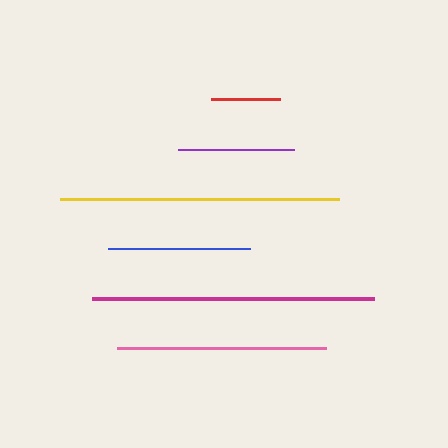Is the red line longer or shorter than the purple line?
The purple line is longer than the red line.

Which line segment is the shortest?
The red line is the shortest at approximately 69 pixels.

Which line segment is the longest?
The magenta line is the longest at approximately 282 pixels.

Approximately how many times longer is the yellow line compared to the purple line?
The yellow line is approximately 2.4 times the length of the purple line.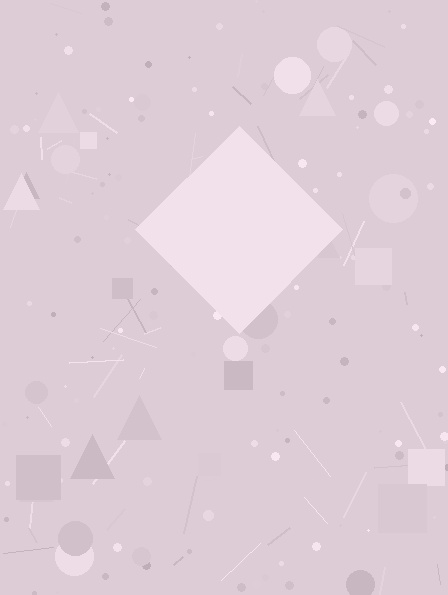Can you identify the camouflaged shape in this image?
The camouflaged shape is a diamond.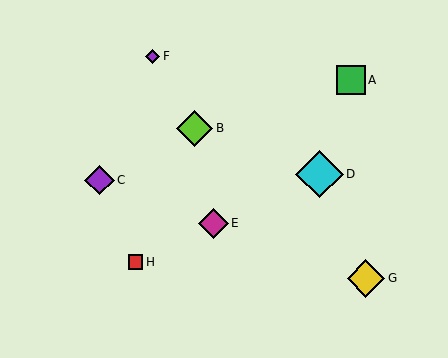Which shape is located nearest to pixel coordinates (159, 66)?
The purple diamond (labeled F) at (152, 56) is nearest to that location.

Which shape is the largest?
The cyan diamond (labeled D) is the largest.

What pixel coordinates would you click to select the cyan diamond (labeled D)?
Click at (319, 174) to select the cyan diamond D.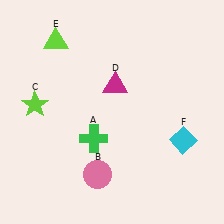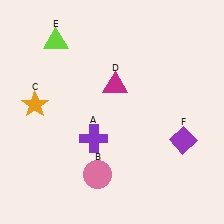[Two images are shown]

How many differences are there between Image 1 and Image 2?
There are 3 differences between the two images.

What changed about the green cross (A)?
In Image 1, A is green. In Image 2, it changed to purple.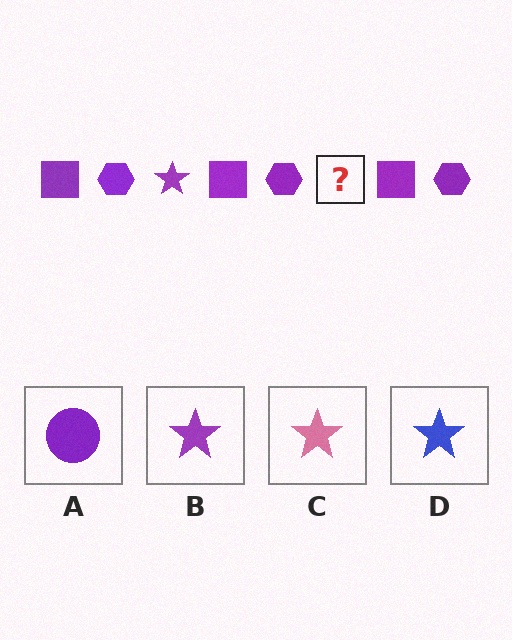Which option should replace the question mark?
Option B.